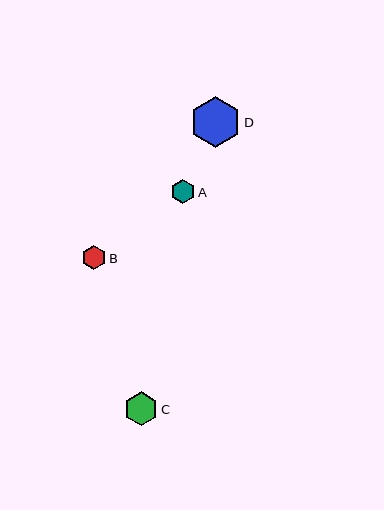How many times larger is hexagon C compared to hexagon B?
Hexagon C is approximately 1.4 times the size of hexagon B.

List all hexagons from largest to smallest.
From largest to smallest: D, C, B, A.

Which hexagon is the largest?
Hexagon D is the largest with a size of approximately 51 pixels.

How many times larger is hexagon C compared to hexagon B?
Hexagon C is approximately 1.4 times the size of hexagon B.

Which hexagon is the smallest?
Hexagon A is the smallest with a size of approximately 25 pixels.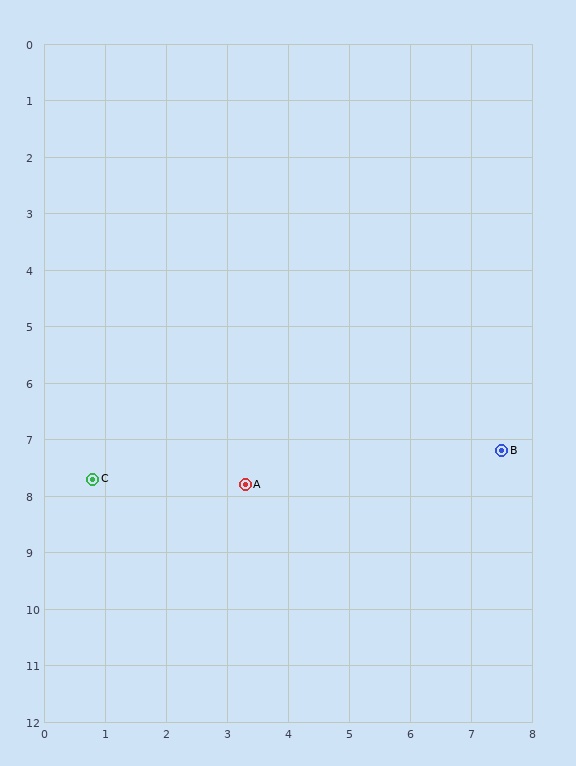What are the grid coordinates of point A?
Point A is at approximately (3.3, 7.8).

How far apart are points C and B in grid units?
Points C and B are about 6.7 grid units apart.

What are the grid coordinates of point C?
Point C is at approximately (0.8, 7.7).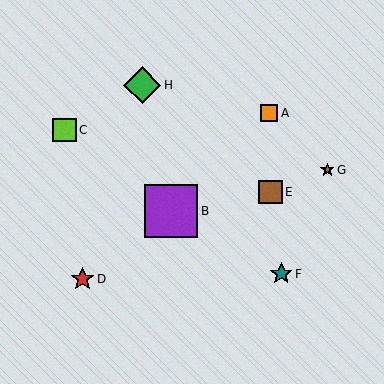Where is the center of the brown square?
The center of the brown square is at (271, 192).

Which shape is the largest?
The purple square (labeled B) is the largest.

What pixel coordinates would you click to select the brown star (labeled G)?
Click at (327, 170) to select the brown star G.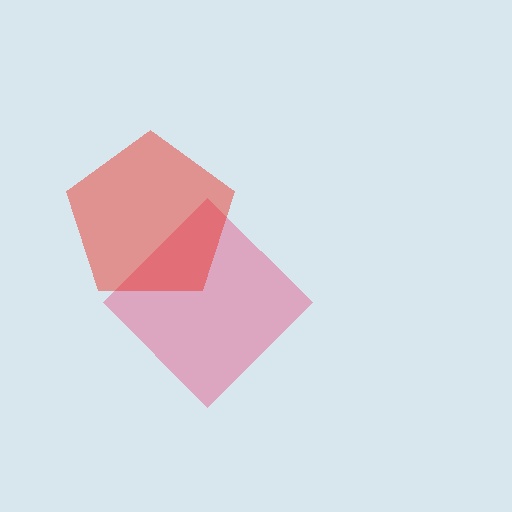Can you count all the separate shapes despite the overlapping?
Yes, there are 2 separate shapes.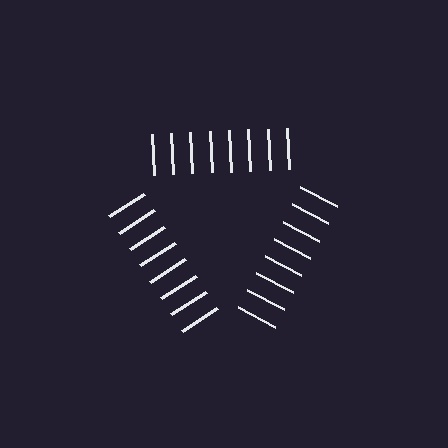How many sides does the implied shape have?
3 sides — the line-ends trace a triangle.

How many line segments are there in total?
24 — 8 along each of the 3 edges.